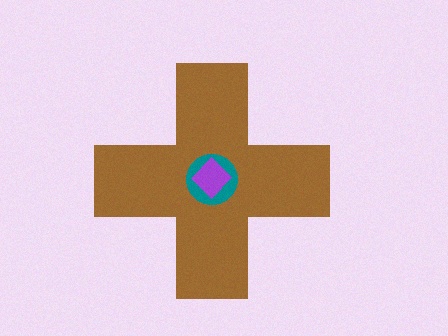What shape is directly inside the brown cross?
The teal circle.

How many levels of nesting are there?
3.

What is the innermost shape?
The purple diamond.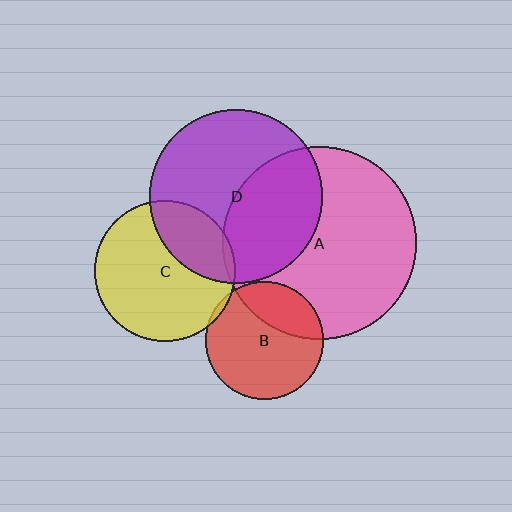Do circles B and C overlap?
Yes.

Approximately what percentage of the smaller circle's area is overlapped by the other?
Approximately 5%.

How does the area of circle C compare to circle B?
Approximately 1.4 times.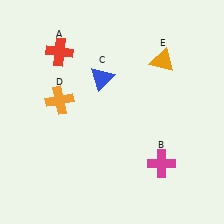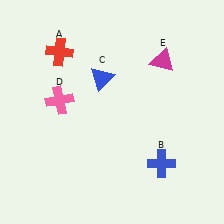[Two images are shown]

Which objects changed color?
B changed from magenta to blue. D changed from orange to pink. E changed from orange to magenta.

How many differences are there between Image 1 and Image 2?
There are 3 differences between the two images.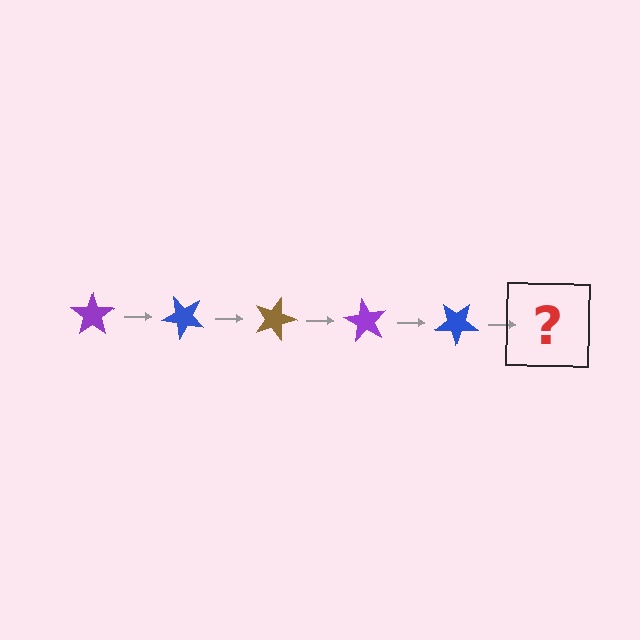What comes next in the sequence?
The next element should be a brown star, rotated 225 degrees from the start.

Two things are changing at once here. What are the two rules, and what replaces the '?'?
The two rules are that it rotates 45 degrees each step and the color cycles through purple, blue, and brown. The '?' should be a brown star, rotated 225 degrees from the start.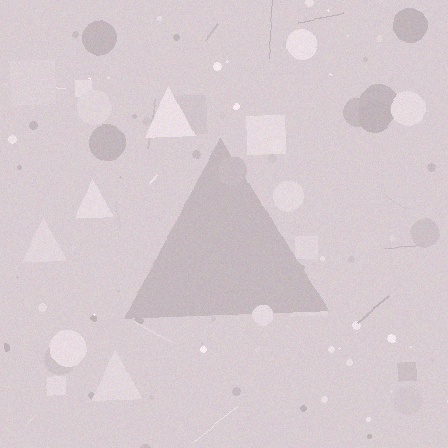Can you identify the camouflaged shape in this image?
The camouflaged shape is a triangle.